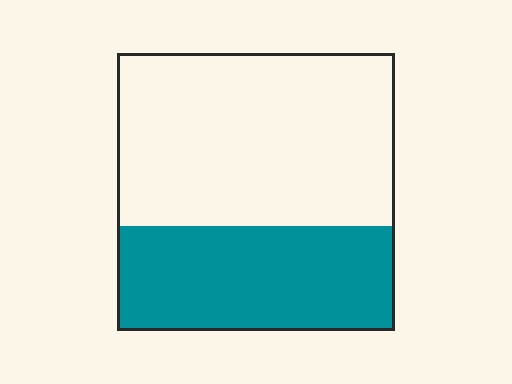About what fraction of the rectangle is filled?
About three eighths (3/8).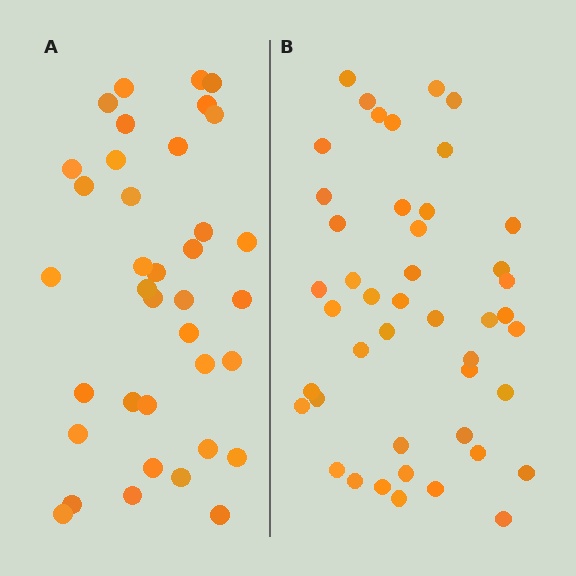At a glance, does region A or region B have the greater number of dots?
Region B (the right region) has more dots.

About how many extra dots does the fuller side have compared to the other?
Region B has roughly 8 or so more dots than region A.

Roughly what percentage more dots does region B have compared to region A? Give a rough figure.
About 20% more.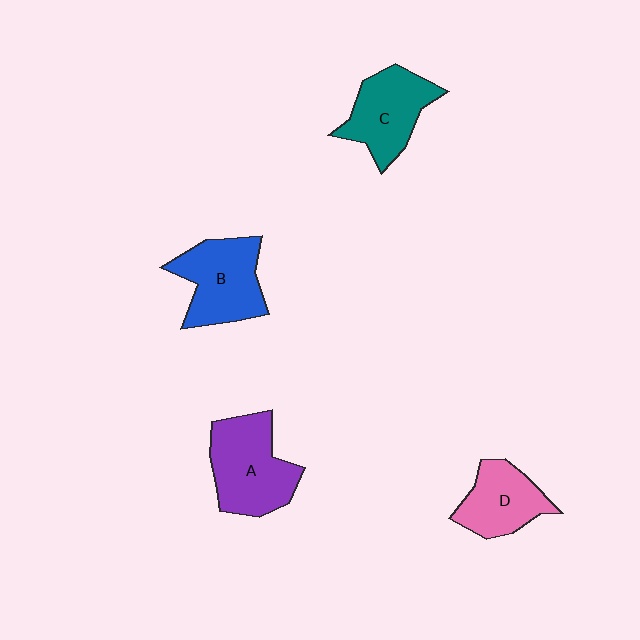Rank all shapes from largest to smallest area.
From largest to smallest: A (purple), B (blue), C (teal), D (pink).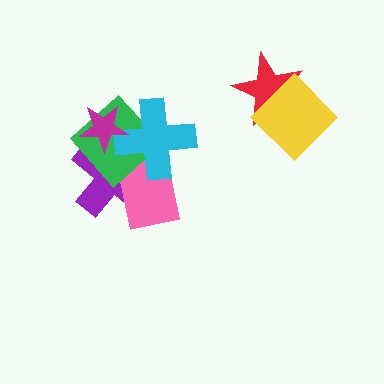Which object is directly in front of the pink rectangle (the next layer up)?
The green diamond is directly in front of the pink rectangle.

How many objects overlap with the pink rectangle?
3 objects overlap with the pink rectangle.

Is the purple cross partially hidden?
Yes, it is partially covered by another shape.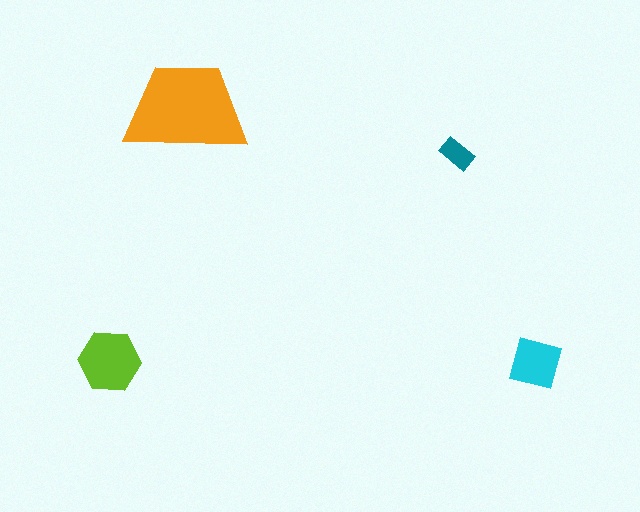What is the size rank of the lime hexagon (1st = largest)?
2nd.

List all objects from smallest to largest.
The teal rectangle, the cyan square, the lime hexagon, the orange trapezoid.